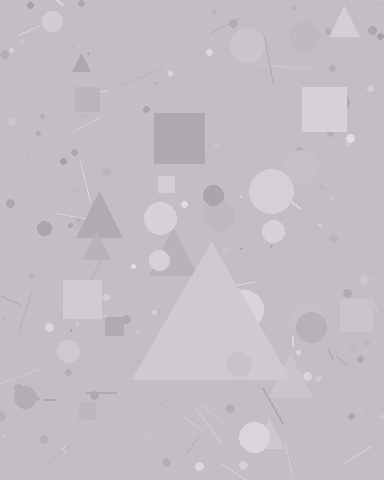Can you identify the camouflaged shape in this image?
The camouflaged shape is a triangle.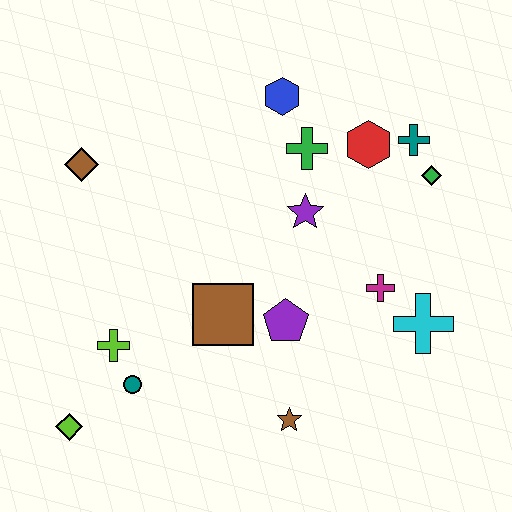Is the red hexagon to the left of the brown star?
No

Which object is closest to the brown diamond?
The lime cross is closest to the brown diamond.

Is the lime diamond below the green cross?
Yes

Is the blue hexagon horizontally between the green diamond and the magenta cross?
No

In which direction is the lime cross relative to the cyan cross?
The lime cross is to the left of the cyan cross.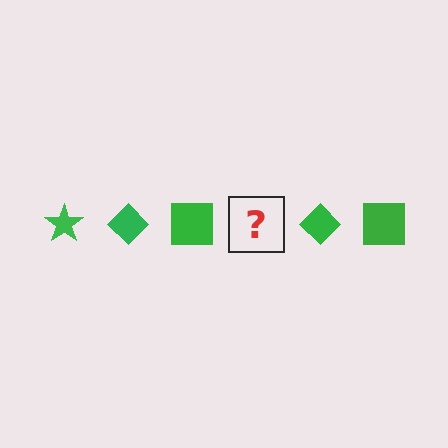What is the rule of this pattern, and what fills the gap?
The rule is that the pattern cycles through star, diamond, square shapes in green. The gap should be filled with a green star.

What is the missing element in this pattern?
The missing element is a green star.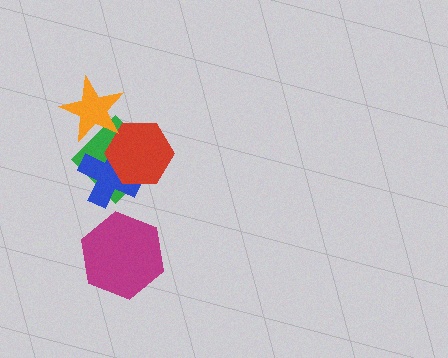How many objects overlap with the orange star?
1 object overlaps with the orange star.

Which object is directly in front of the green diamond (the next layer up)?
The blue cross is directly in front of the green diamond.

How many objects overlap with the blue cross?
2 objects overlap with the blue cross.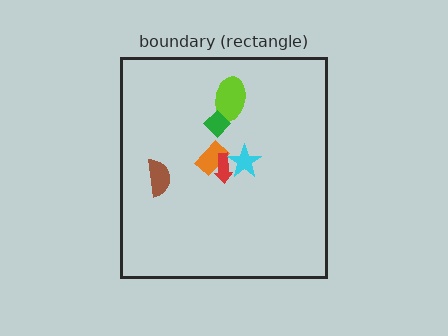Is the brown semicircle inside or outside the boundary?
Inside.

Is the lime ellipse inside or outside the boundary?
Inside.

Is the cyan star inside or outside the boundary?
Inside.